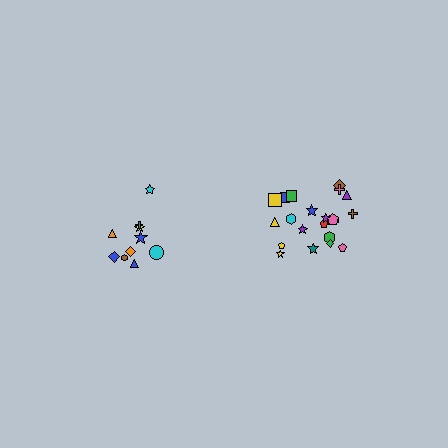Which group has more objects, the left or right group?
The right group.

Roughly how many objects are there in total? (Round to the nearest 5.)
Roughly 30 objects in total.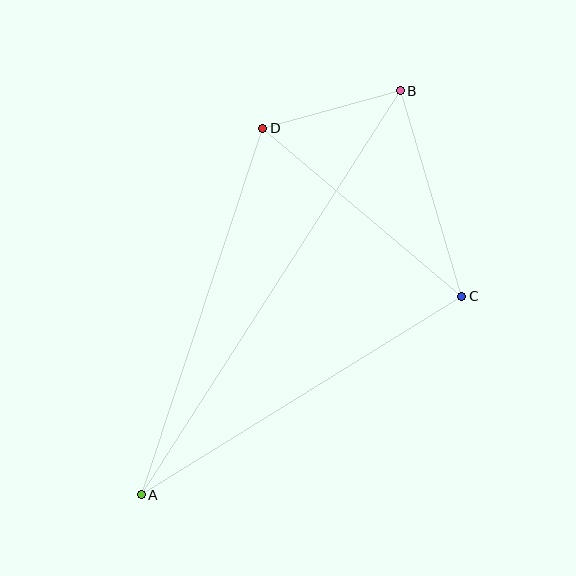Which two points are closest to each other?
Points B and D are closest to each other.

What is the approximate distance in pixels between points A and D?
The distance between A and D is approximately 386 pixels.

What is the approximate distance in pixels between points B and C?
The distance between B and C is approximately 214 pixels.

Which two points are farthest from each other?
Points A and B are farthest from each other.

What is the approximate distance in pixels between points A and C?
The distance between A and C is approximately 377 pixels.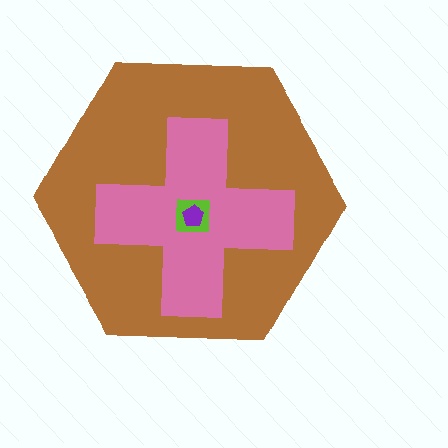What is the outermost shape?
The brown hexagon.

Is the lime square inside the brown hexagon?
Yes.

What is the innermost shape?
The purple pentagon.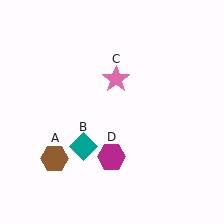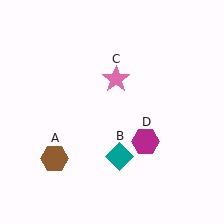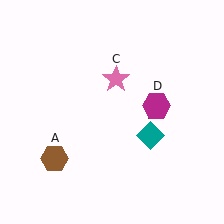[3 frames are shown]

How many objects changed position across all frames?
2 objects changed position: teal diamond (object B), magenta hexagon (object D).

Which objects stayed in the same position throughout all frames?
Brown hexagon (object A) and pink star (object C) remained stationary.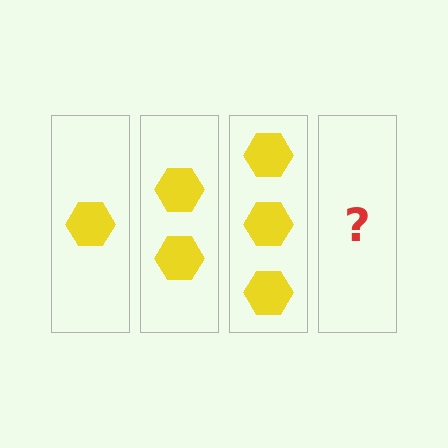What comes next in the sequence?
The next element should be 4 hexagons.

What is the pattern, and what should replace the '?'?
The pattern is that each step adds one more hexagon. The '?' should be 4 hexagons.